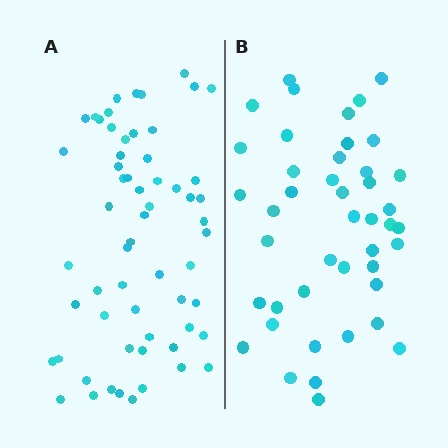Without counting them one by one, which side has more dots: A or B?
Region A (the left region) has more dots.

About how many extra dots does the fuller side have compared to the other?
Region A has approximately 15 more dots than region B.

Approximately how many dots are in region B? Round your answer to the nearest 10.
About 40 dots. (The exact count is 44, which rounds to 40.)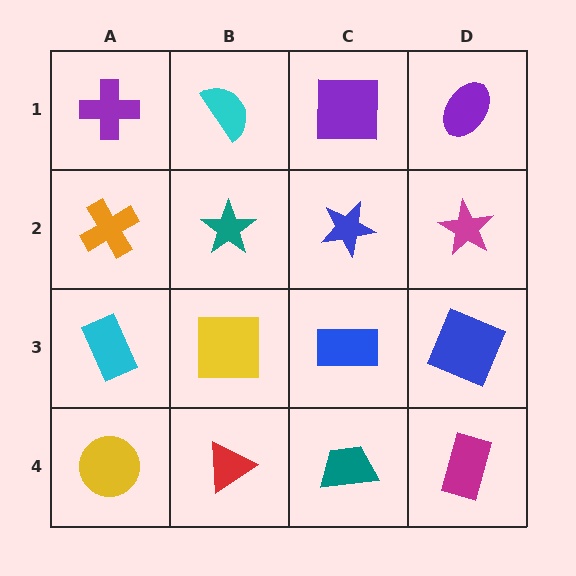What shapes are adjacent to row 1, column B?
A teal star (row 2, column B), a purple cross (row 1, column A), a purple square (row 1, column C).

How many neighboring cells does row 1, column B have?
3.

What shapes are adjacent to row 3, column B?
A teal star (row 2, column B), a red triangle (row 4, column B), a cyan rectangle (row 3, column A), a blue rectangle (row 3, column C).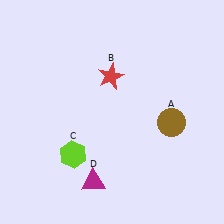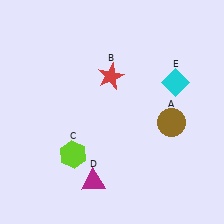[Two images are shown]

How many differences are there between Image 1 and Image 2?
There is 1 difference between the two images.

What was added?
A cyan diamond (E) was added in Image 2.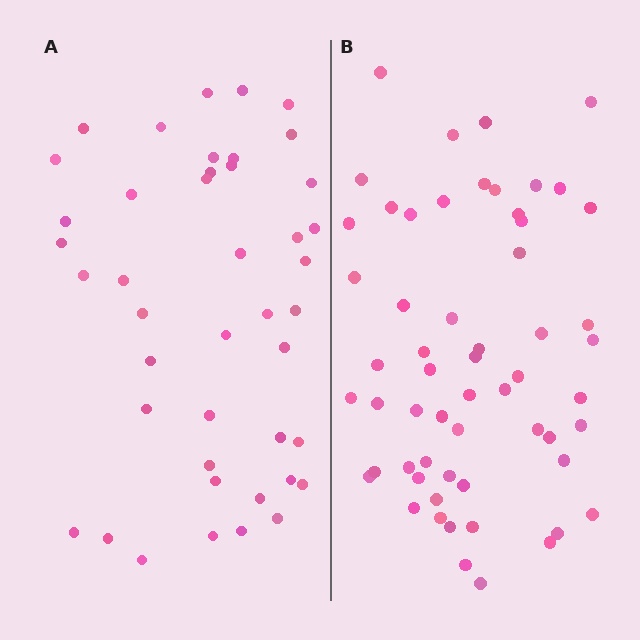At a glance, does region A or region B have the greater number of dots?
Region B (the right region) has more dots.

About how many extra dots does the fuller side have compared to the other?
Region B has approximately 15 more dots than region A.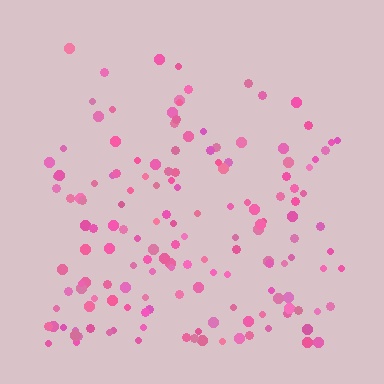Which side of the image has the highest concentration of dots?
The bottom.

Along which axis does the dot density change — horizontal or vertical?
Vertical.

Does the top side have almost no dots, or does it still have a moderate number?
Still a moderate number, just noticeably fewer than the bottom.